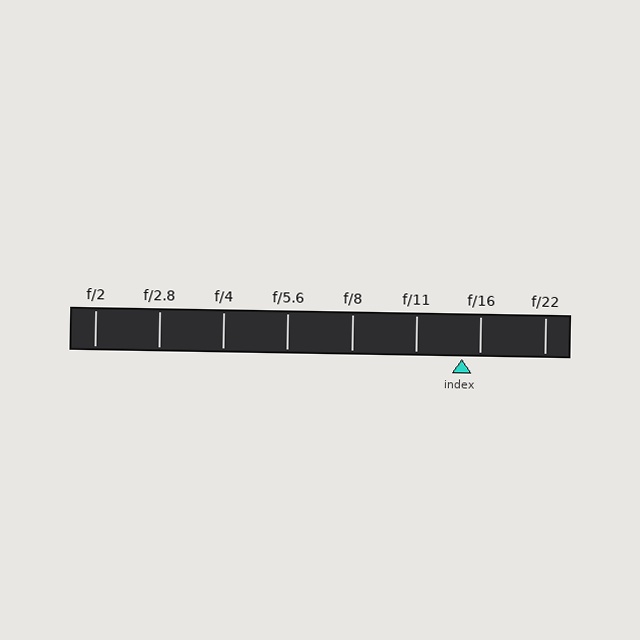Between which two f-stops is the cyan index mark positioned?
The index mark is between f/11 and f/16.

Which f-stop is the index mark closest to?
The index mark is closest to f/16.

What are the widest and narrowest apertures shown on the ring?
The widest aperture shown is f/2 and the narrowest is f/22.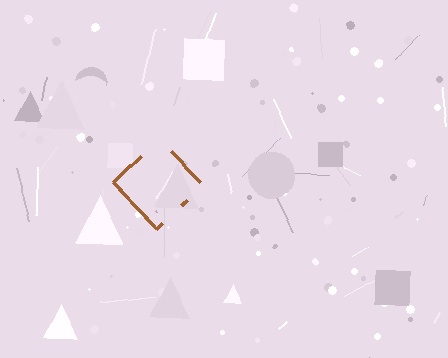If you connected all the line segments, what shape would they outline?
They would outline a diamond.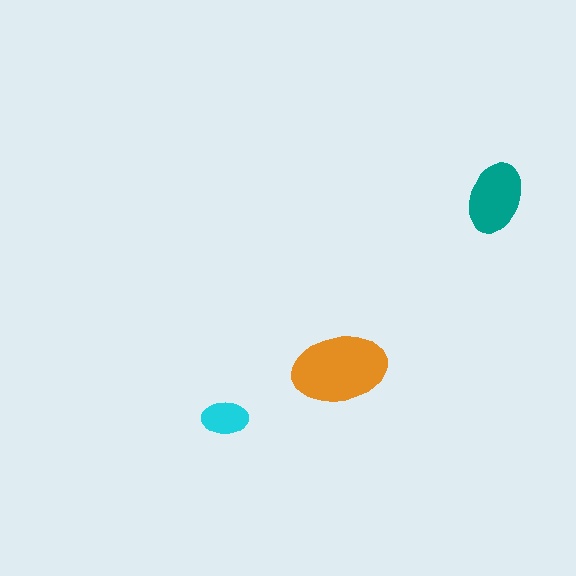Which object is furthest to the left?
The cyan ellipse is leftmost.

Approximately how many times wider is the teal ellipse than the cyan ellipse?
About 1.5 times wider.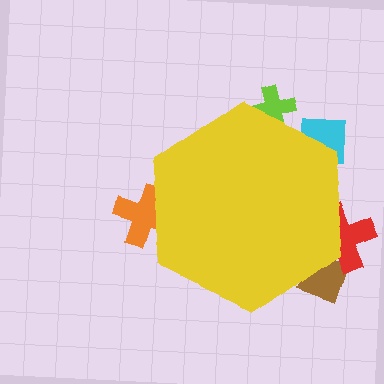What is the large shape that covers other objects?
A yellow hexagon.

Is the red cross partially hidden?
Yes, the red cross is partially hidden behind the yellow hexagon.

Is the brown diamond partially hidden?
Yes, the brown diamond is partially hidden behind the yellow hexagon.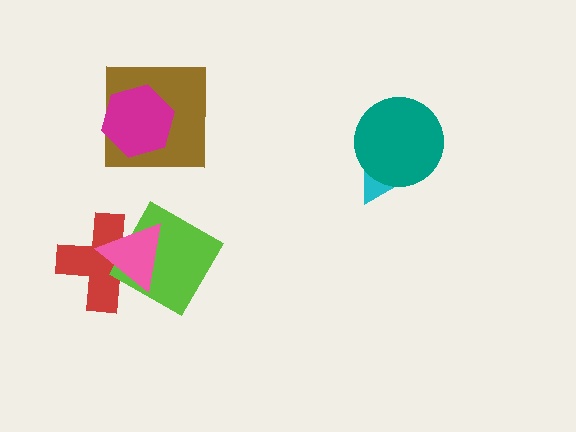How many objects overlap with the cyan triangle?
1 object overlaps with the cyan triangle.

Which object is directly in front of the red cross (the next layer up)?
The lime square is directly in front of the red cross.